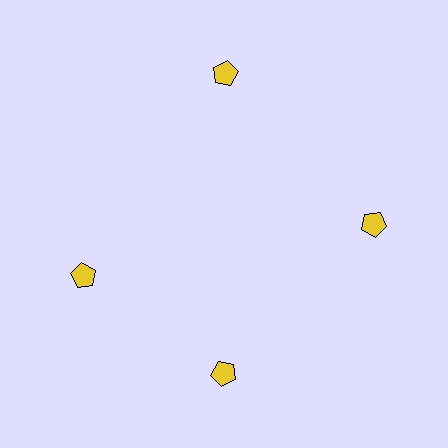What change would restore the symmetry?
The symmetry would be restored by rotating it back into even spacing with its neighbors so that all 4 pentagons sit at equal angles and equal distance from the center.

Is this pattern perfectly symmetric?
No. The 4 yellow pentagons are arranged in a ring, but one element near the 9 o'clock position is rotated out of alignment along the ring, breaking the 4-fold rotational symmetry.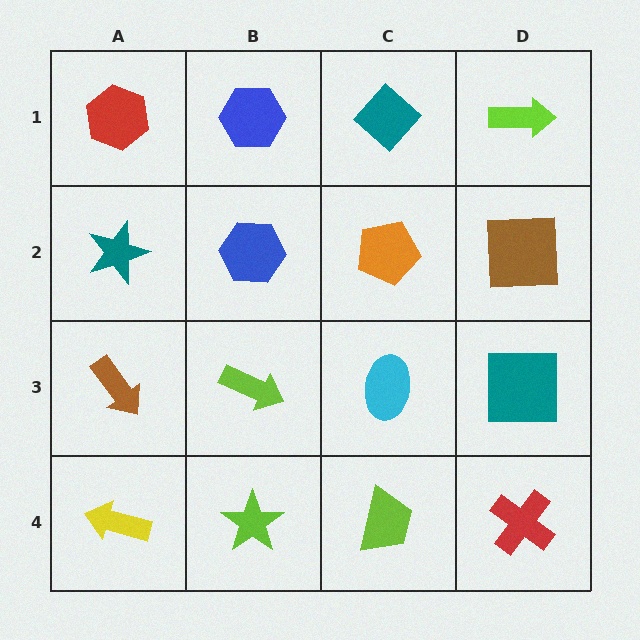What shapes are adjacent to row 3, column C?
An orange pentagon (row 2, column C), a lime trapezoid (row 4, column C), a lime arrow (row 3, column B), a teal square (row 3, column D).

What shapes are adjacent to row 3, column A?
A teal star (row 2, column A), a yellow arrow (row 4, column A), a lime arrow (row 3, column B).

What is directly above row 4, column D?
A teal square.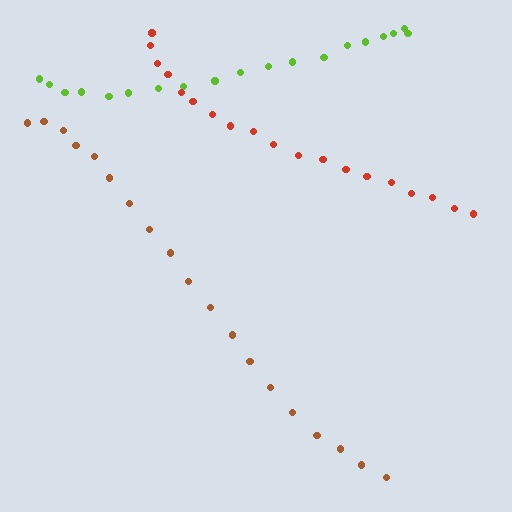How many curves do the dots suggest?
There are 3 distinct paths.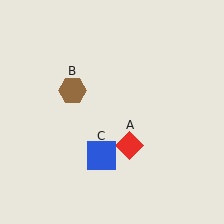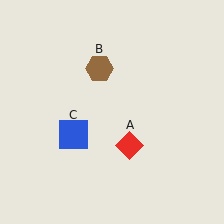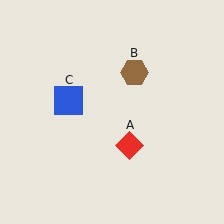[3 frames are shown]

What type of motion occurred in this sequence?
The brown hexagon (object B), blue square (object C) rotated clockwise around the center of the scene.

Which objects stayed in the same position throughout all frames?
Red diamond (object A) remained stationary.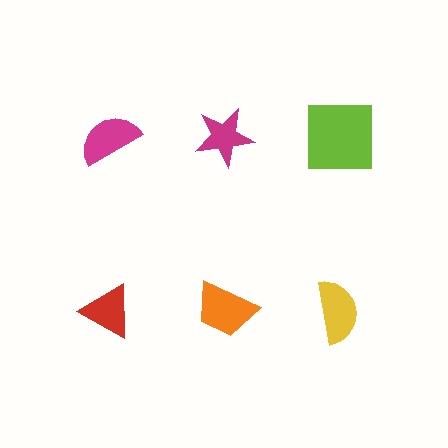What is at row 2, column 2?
An orange trapezoid.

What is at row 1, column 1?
A magenta semicircle.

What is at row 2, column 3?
A yellow semicircle.